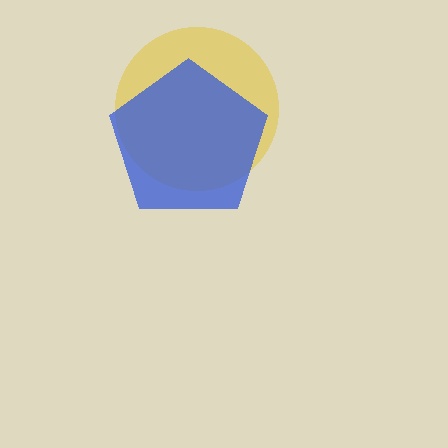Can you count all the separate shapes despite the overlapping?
Yes, there are 2 separate shapes.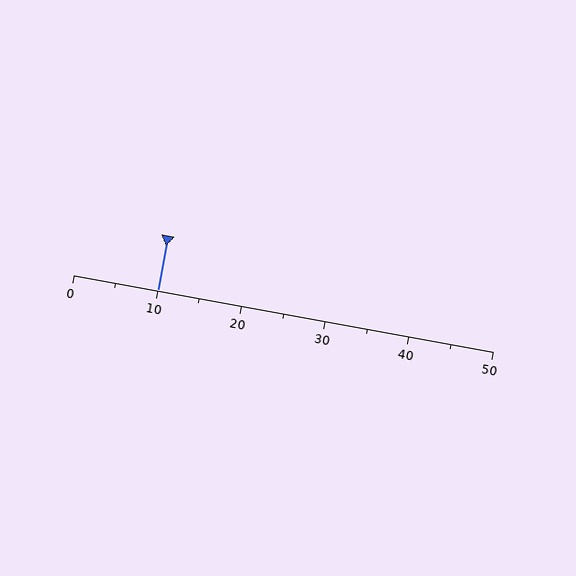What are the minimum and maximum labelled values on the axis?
The axis runs from 0 to 50.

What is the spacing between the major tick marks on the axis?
The major ticks are spaced 10 apart.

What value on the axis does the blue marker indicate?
The marker indicates approximately 10.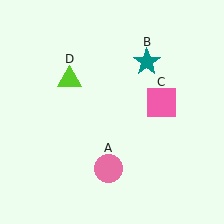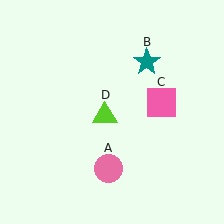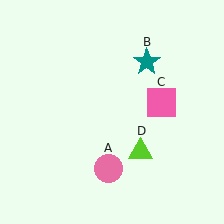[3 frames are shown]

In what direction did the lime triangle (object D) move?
The lime triangle (object D) moved down and to the right.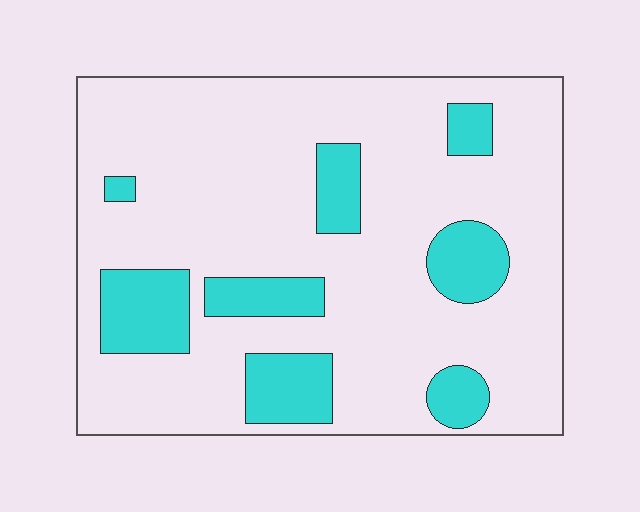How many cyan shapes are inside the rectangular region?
8.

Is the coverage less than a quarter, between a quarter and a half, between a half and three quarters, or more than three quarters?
Less than a quarter.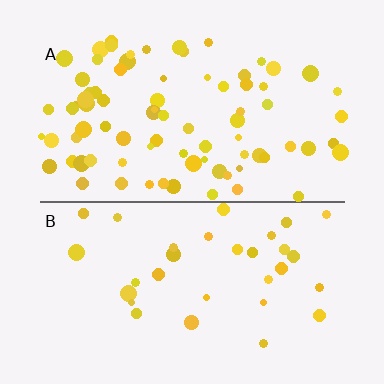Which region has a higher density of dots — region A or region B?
A (the top).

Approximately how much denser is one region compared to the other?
Approximately 2.5× — region A over region B.